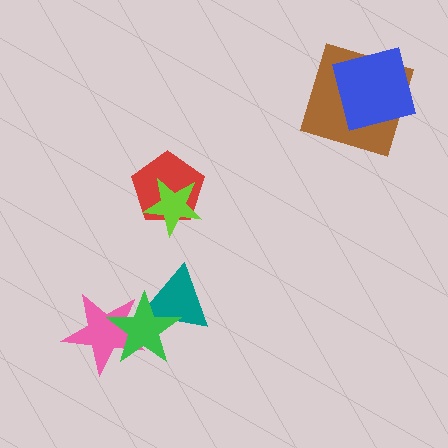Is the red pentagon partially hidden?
Yes, it is partially covered by another shape.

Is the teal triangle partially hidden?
Yes, it is partially covered by another shape.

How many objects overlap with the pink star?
1 object overlaps with the pink star.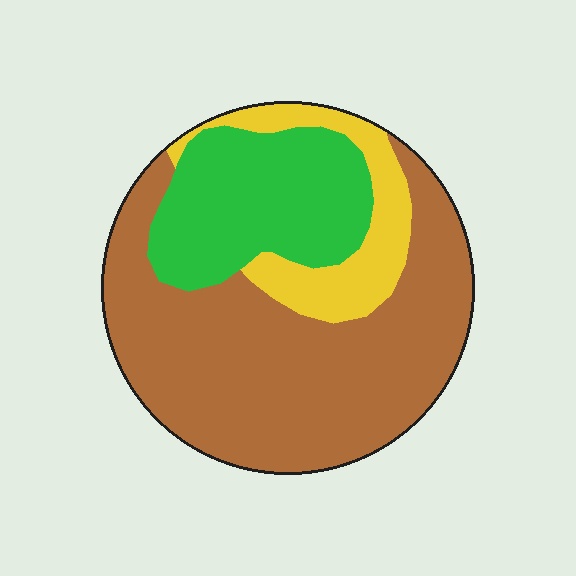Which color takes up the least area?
Yellow, at roughly 15%.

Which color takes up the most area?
Brown, at roughly 60%.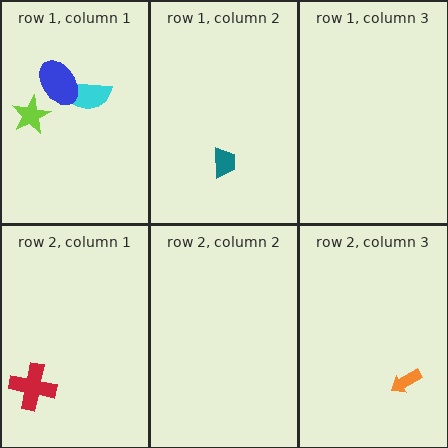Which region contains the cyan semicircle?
The row 1, column 1 region.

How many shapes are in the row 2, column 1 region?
1.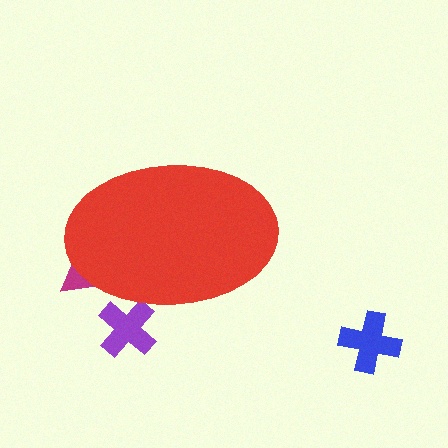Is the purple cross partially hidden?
Yes, the purple cross is partially hidden behind the red ellipse.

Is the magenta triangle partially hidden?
Yes, the magenta triangle is partially hidden behind the red ellipse.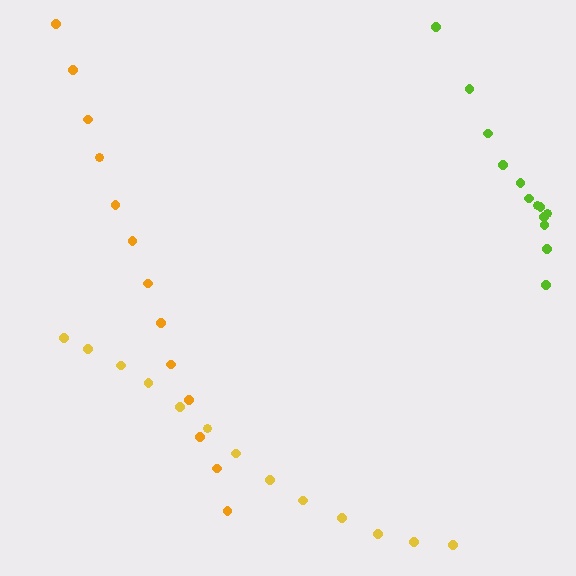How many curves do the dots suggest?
There are 3 distinct paths.